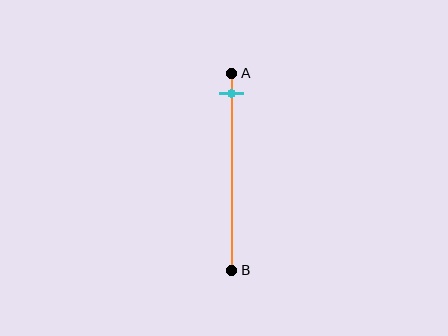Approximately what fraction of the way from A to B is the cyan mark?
The cyan mark is approximately 10% of the way from A to B.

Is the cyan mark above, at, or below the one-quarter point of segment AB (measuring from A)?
The cyan mark is above the one-quarter point of segment AB.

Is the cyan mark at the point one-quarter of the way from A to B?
No, the mark is at about 10% from A, not at the 25% one-quarter point.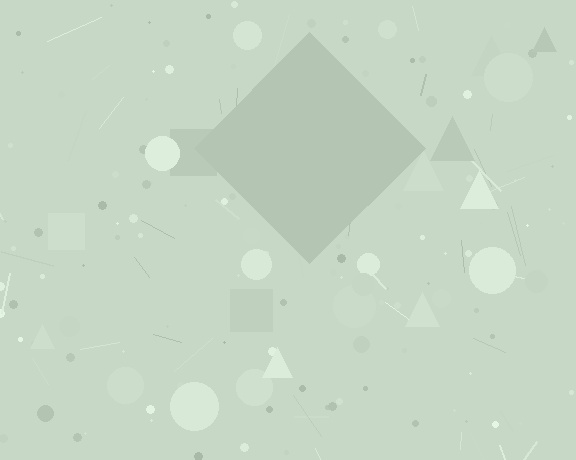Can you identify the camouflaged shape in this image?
The camouflaged shape is a diamond.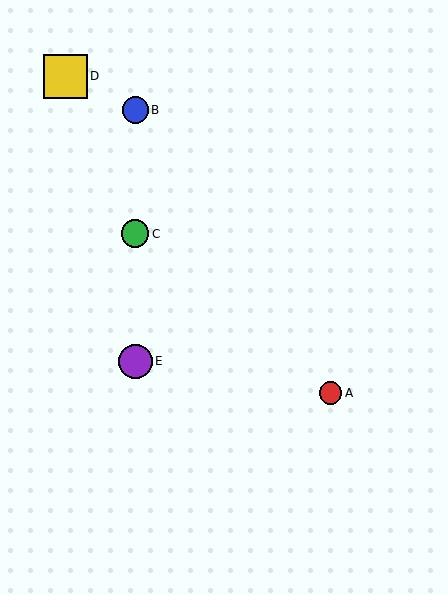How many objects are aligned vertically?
3 objects (B, C, E) are aligned vertically.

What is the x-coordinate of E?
Object E is at x≈135.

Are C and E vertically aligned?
Yes, both are at x≈135.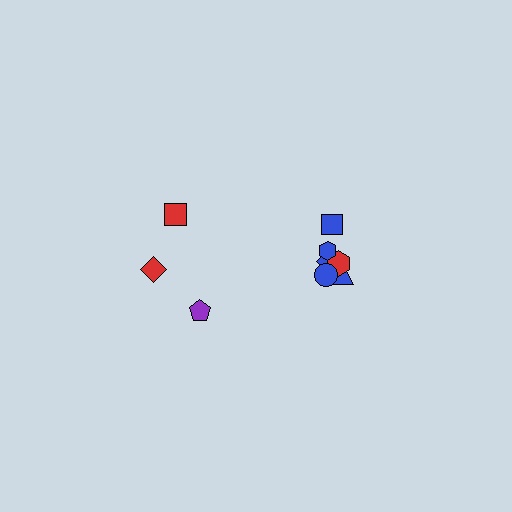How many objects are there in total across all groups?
There are 9 objects.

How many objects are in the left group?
There are 3 objects.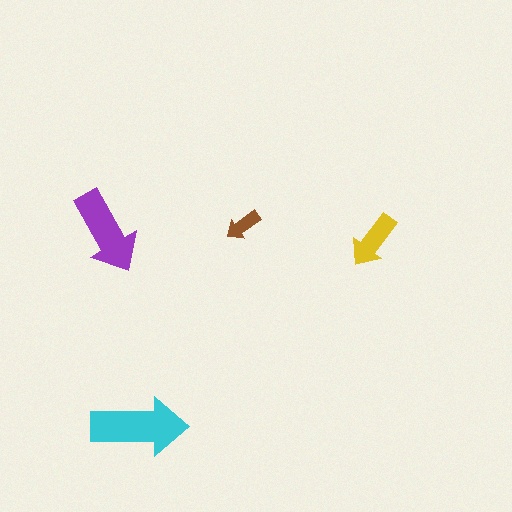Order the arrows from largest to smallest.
the cyan one, the purple one, the yellow one, the brown one.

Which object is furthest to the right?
The yellow arrow is rightmost.